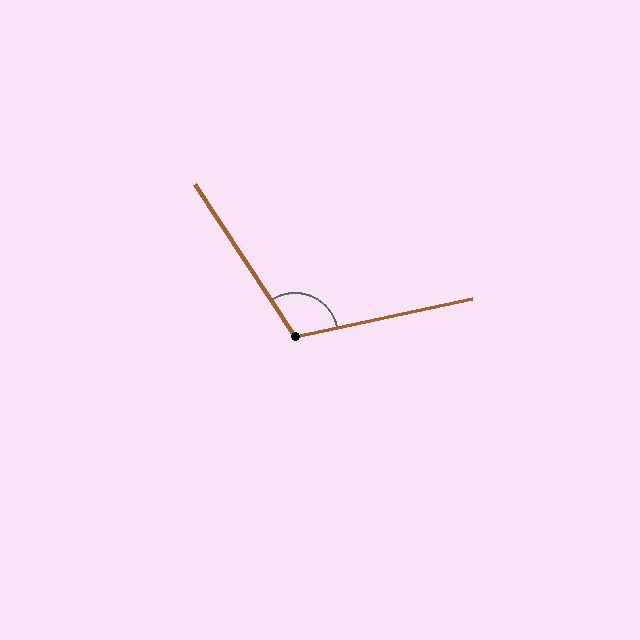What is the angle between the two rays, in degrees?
Approximately 111 degrees.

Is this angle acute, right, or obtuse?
It is obtuse.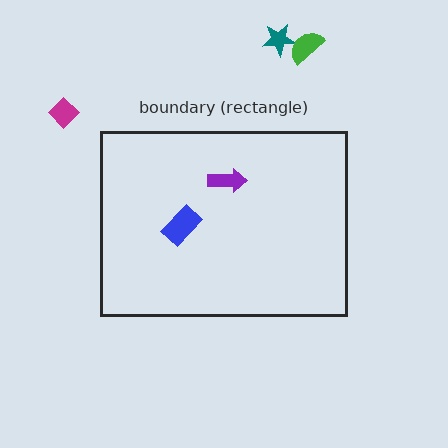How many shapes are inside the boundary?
2 inside, 3 outside.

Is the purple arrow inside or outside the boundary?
Inside.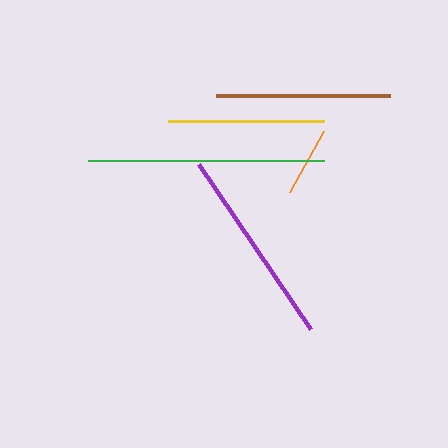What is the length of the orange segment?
The orange segment is approximately 69 pixels long.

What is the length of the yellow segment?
The yellow segment is approximately 156 pixels long.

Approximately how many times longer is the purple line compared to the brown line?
The purple line is approximately 1.1 times the length of the brown line.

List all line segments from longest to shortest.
From longest to shortest: green, purple, brown, yellow, orange.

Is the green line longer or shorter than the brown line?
The green line is longer than the brown line.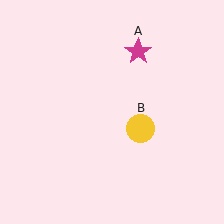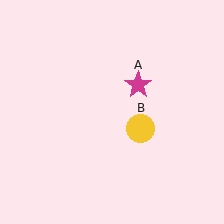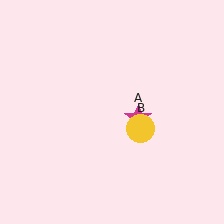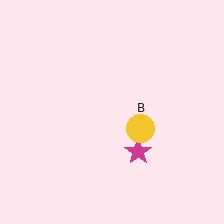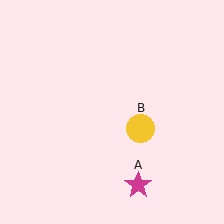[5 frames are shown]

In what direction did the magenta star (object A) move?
The magenta star (object A) moved down.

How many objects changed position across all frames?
1 object changed position: magenta star (object A).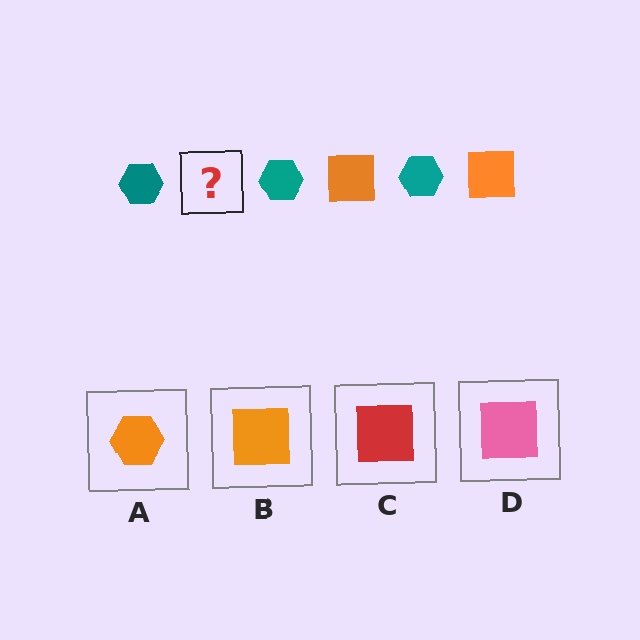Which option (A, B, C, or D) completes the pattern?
B.